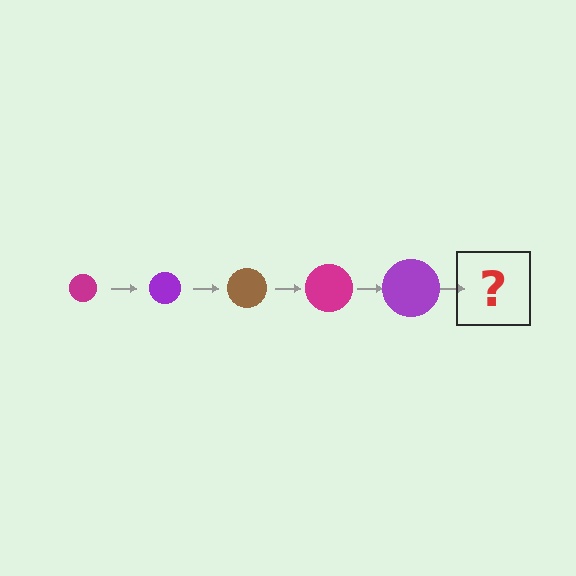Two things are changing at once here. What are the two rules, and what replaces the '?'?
The two rules are that the circle grows larger each step and the color cycles through magenta, purple, and brown. The '?' should be a brown circle, larger than the previous one.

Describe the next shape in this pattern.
It should be a brown circle, larger than the previous one.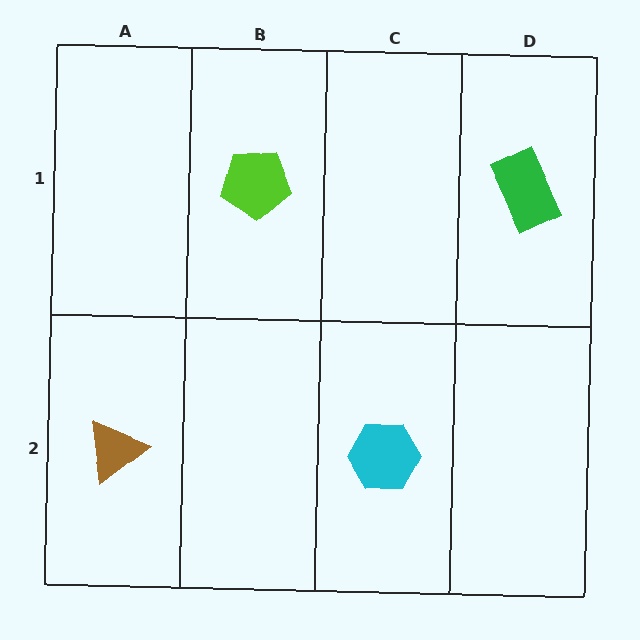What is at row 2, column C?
A cyan hexagon.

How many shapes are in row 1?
2 shapes.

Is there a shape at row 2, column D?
No, that cell is empty.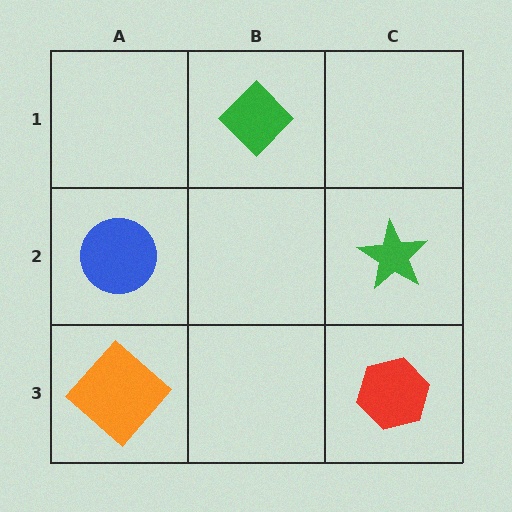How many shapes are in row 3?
2 shapes.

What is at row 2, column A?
A blue circle.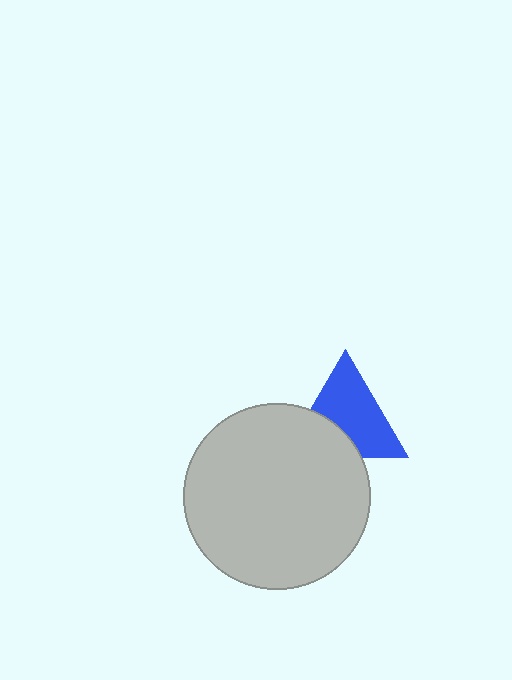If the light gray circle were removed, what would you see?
You would see the complete blue triangle.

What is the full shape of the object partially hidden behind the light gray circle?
The partially hidden object is a blue triangle.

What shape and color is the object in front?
The object in front is a light gray circle.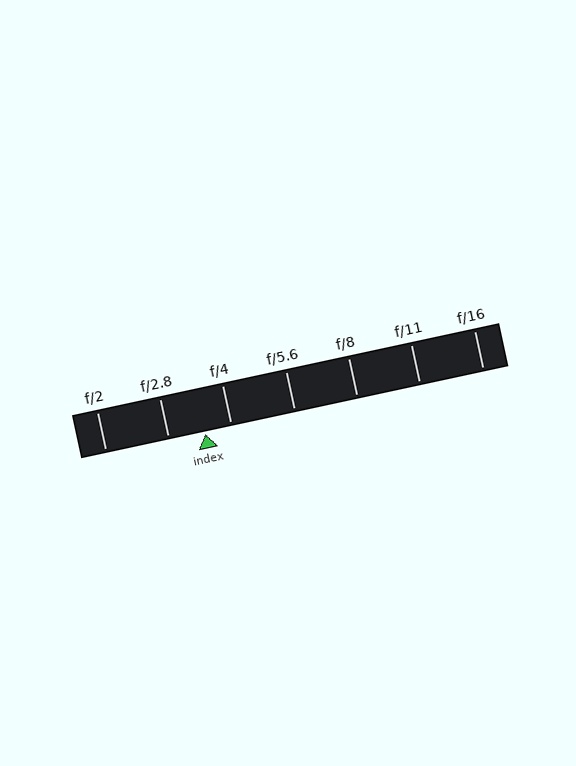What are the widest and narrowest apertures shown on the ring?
The widest aperture shown is f/2 and the narrowest is f/16.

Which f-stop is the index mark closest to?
The index mark is closest to f/4.